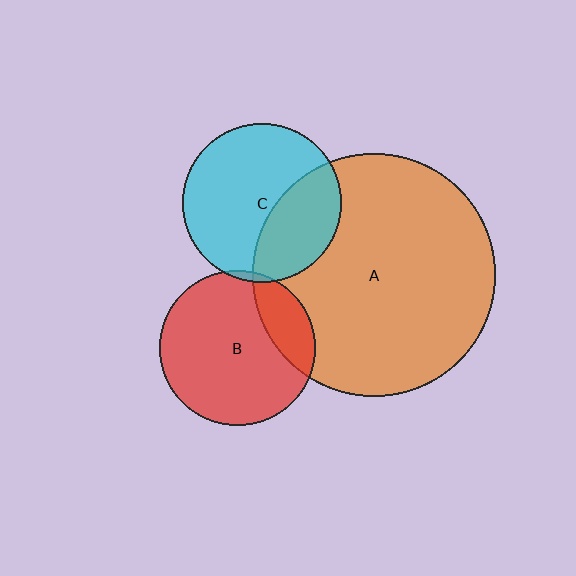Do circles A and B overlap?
Yes.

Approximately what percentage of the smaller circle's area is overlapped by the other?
Approximately 20%.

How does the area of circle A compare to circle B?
Approximately 2.4 times.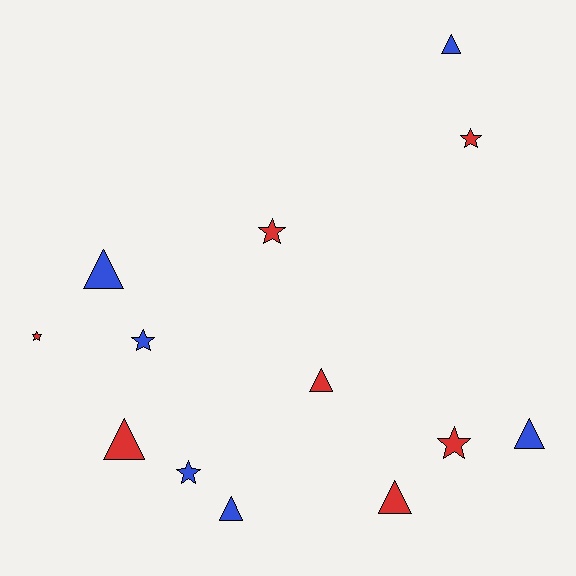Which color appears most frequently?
Red, with 7 objects.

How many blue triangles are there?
There are 4 blue triangles.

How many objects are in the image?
There are 13 objects.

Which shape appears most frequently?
Triangle, with 7 objects.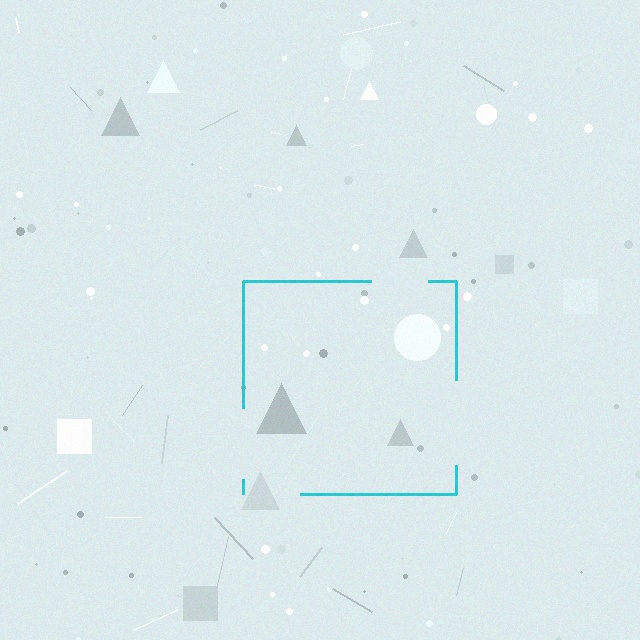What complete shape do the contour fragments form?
The contour fragments form a square.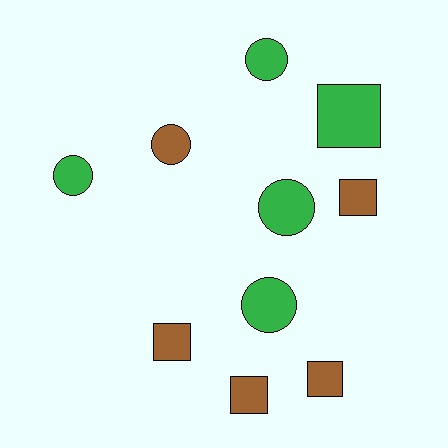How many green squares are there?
There is 1 green square.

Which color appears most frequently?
Brown, with 5 objects.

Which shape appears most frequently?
Square, with 5 objects.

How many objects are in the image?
There are 10 objects.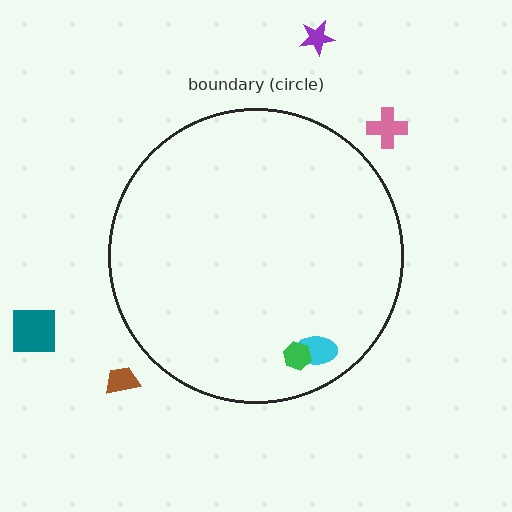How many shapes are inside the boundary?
2 inside, 4 outside.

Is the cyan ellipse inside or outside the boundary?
Inside.